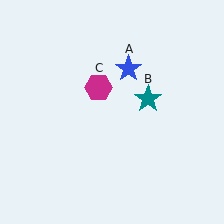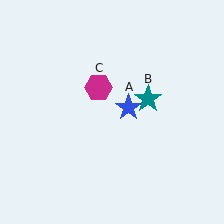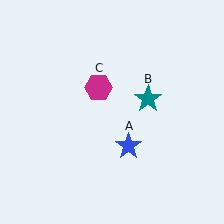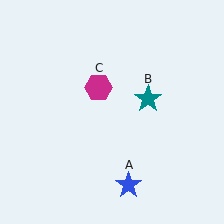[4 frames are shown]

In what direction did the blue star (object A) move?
The blue star (object A) moved down.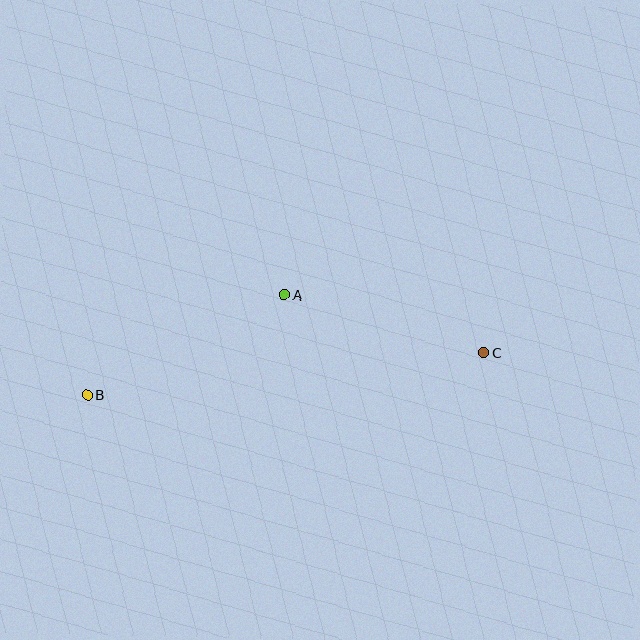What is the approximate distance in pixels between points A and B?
The distance between A and B is approximately 221 pixels.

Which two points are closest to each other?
Points A and C are closest to each other.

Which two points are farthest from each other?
Points B and C are farthest from each other.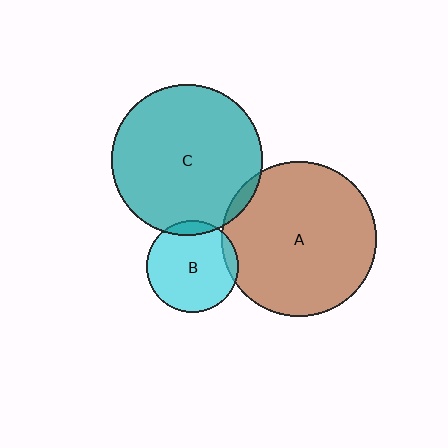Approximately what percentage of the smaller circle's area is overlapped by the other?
Approximately 5%.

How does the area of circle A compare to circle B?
Approximately 2.8 times.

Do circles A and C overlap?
Yes.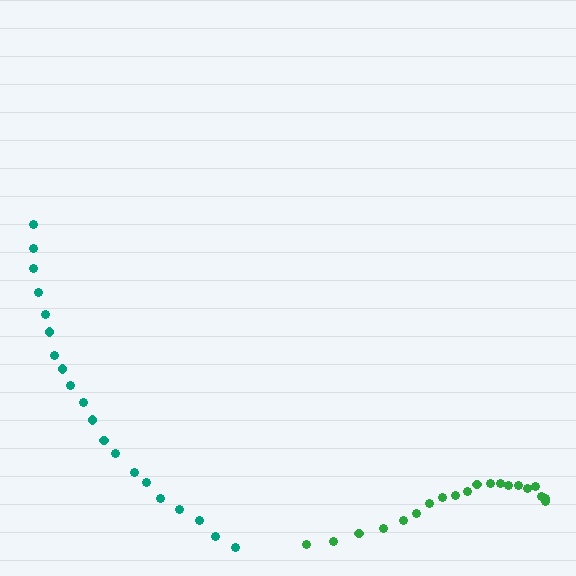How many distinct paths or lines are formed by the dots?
There are 2 distinct paths.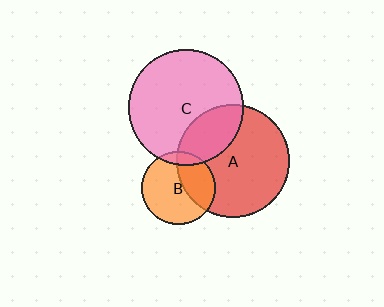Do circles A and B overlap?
Yes.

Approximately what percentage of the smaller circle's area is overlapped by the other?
Approximately 35%.